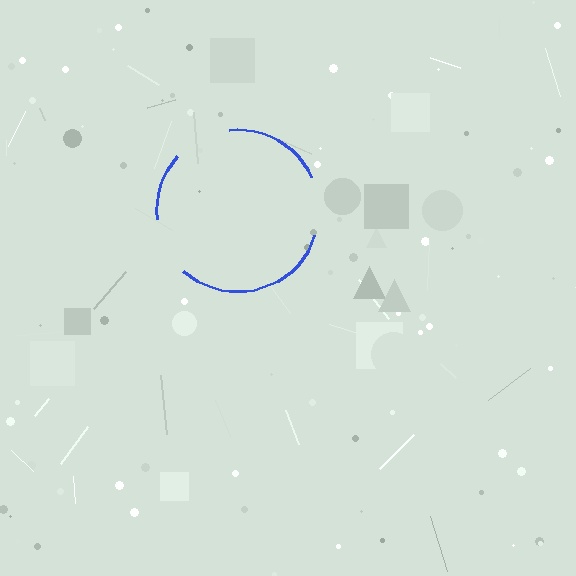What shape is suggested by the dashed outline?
The dashed outline suggests a circle.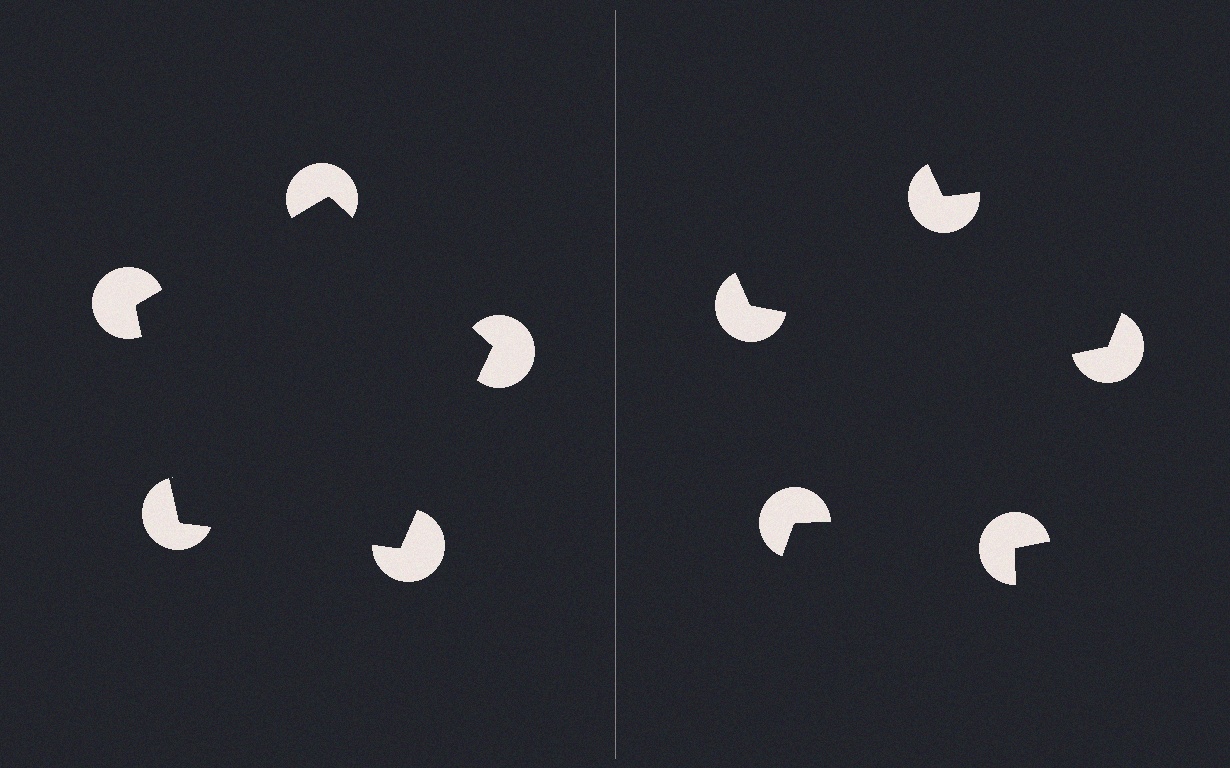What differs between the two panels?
The pac-man discs are positioned identically on both sides; only the wedge orientations differ. On the left they align to a pentagon; on the right they are misaligned.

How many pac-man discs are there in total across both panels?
10 — 5 on each side.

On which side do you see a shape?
An illusory pentagon appears on the left side. On the right side the wedge cuts are rotated, so no coherent shape forms.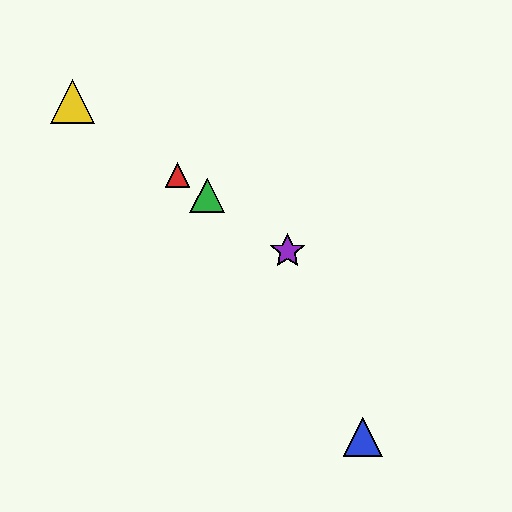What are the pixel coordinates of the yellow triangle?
The yellow triangle is at (72, 102).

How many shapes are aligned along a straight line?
4 shapes (the red triangle, the green triangle, the yellow triangle, the purple star) are aligned along a straight line.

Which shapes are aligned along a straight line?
The red triangle, the green triangle, the yellow triangle, the purple star are aligned along a straight line.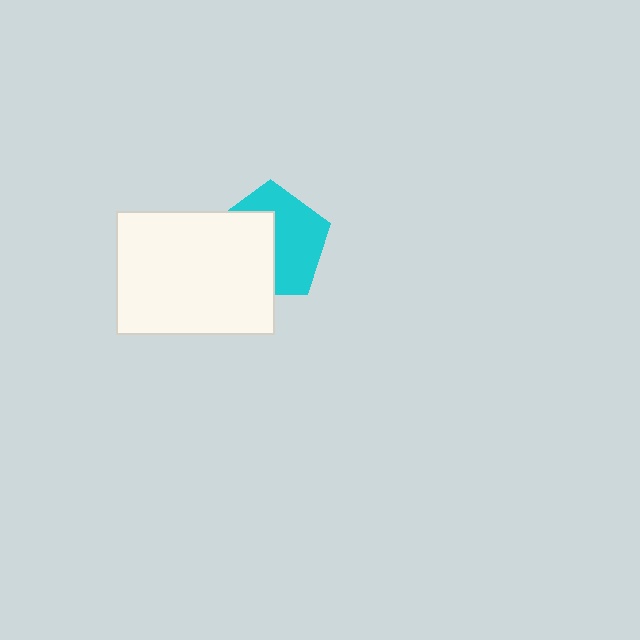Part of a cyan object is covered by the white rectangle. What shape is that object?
It is a pentagon.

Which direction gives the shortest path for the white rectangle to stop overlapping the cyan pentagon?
Moving left gives the shortest separation.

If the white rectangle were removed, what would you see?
You would see the complete cyan pentagon.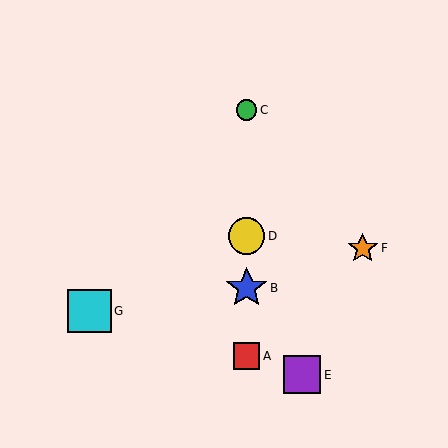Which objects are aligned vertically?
Objects A, B, C, D are aligned vertically.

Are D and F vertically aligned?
No, D is at x≈247 and F is at x≈363.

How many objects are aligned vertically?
4 objects (A, B, C, D) are aligned vertically.